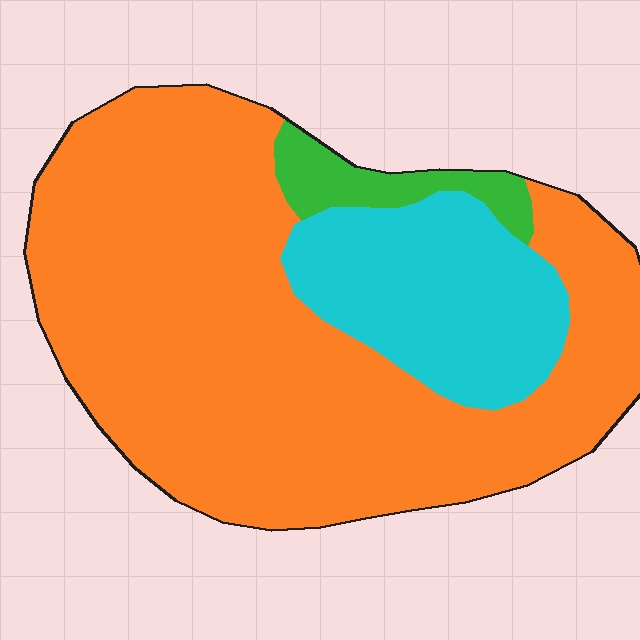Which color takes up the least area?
Green, at roughly 5%.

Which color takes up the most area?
Orange, at roughly 75%.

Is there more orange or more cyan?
Orange.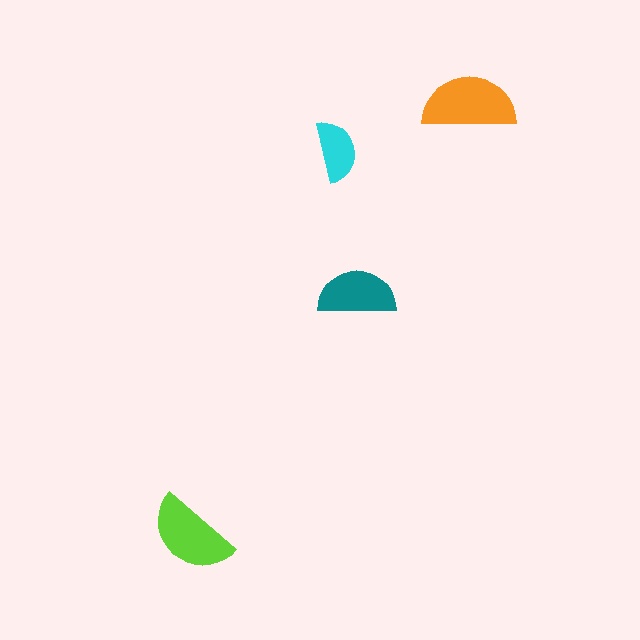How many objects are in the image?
There are 4 objects in the image.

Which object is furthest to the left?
The lime semicircle is leftmost.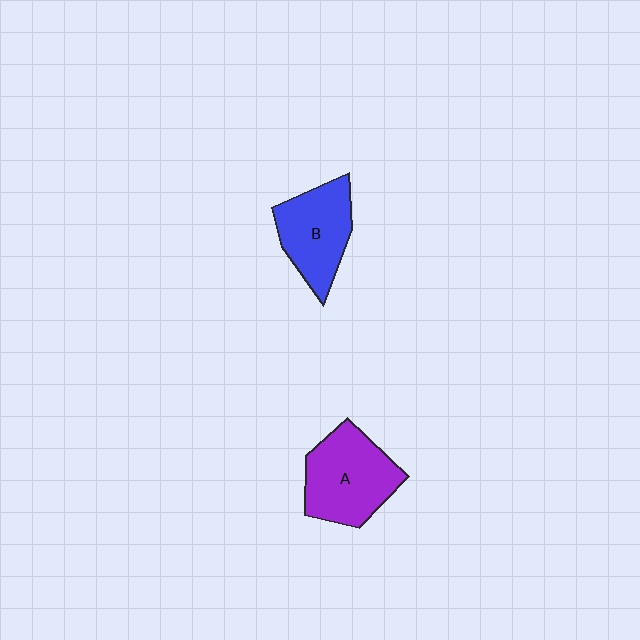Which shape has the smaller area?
Shape B (blue).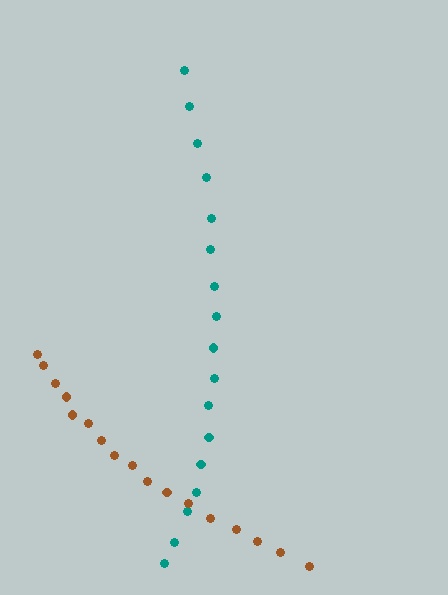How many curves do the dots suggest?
There are 2 distinct paths.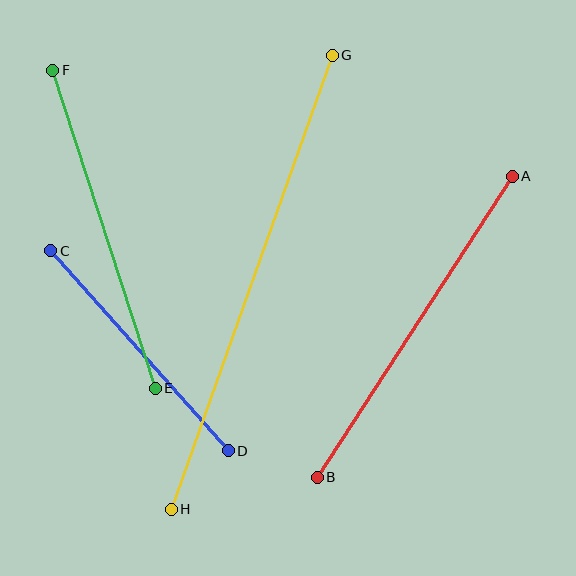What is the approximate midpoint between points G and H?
The midpoint is at approximately (252, 282) pixels.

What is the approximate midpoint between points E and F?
The midpoint is at approximately (104, 229) pixels.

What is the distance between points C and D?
The distance is approximately 267 pixels.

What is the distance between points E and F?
The distance is approximately 334 pixels.